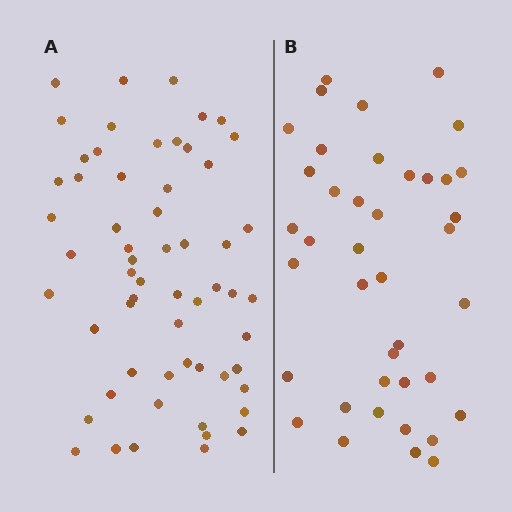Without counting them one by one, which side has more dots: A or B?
Region A (the left region) has more dots.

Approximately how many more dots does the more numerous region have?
Region A has approximately 20 more dots than region B.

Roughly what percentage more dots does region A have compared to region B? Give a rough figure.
About 50% more.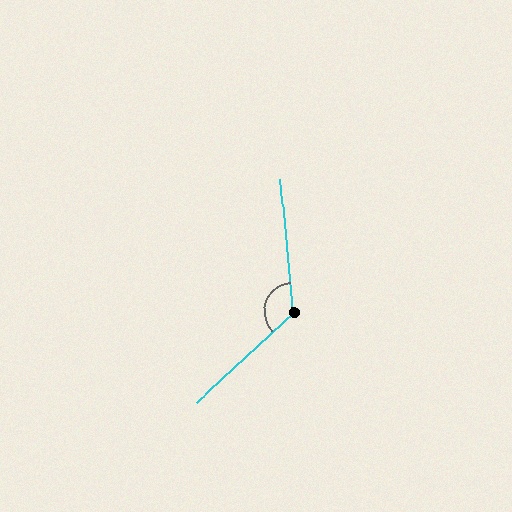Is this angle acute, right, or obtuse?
It is obtuse.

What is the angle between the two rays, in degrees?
Approximately 128 degrees.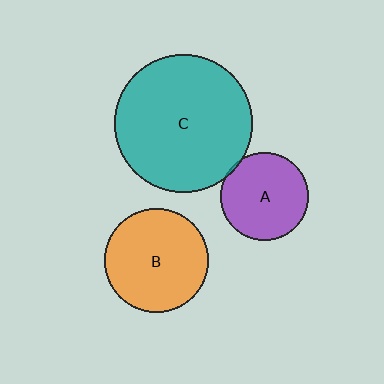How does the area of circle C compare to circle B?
Approximately 1.8 times.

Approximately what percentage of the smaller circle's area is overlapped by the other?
Approximately 5%.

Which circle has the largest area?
Circle C (teal).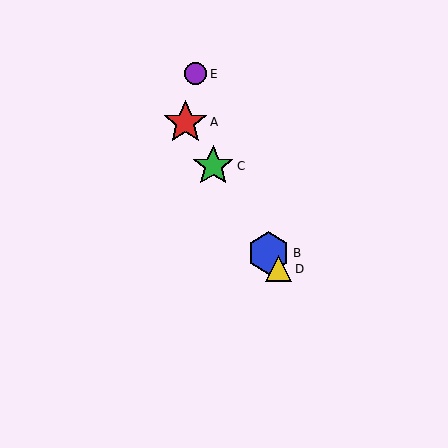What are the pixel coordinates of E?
Object E is at (196, 74).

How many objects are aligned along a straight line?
4 objects (A, B, C, D) are aligned along a straight line.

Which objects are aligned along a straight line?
Objects A, B, C, D are aligned along a straight line.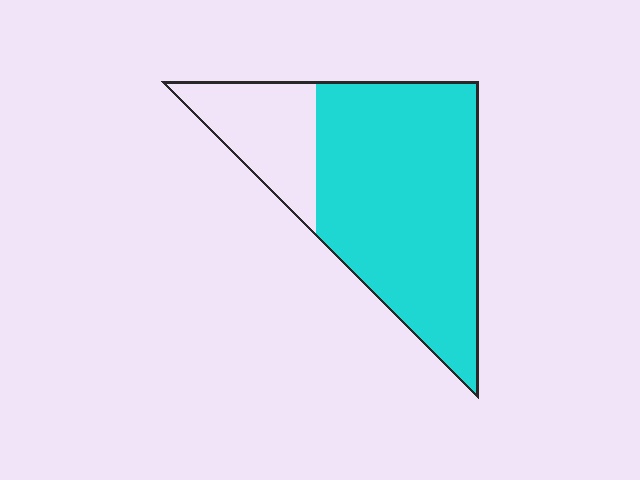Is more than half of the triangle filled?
Yes.